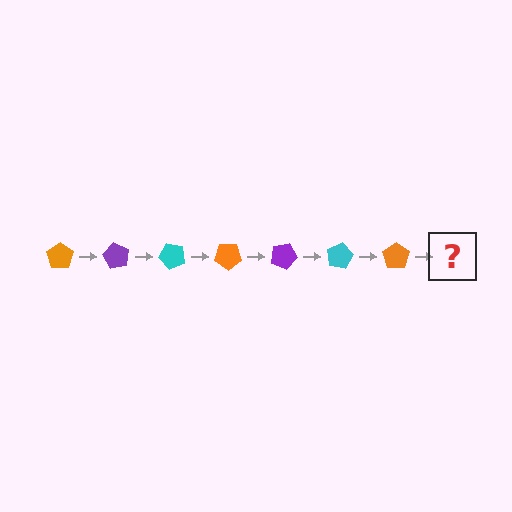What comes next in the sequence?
The next element should be a purple pentagon, rotated 420 degrees from the start.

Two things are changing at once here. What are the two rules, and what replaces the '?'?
The two rules are that it rotates 60 degrees each step and the color cycles through orange, purple, and cyan. The '?' should be a purple pentagon, rotated 420 degrees from the start.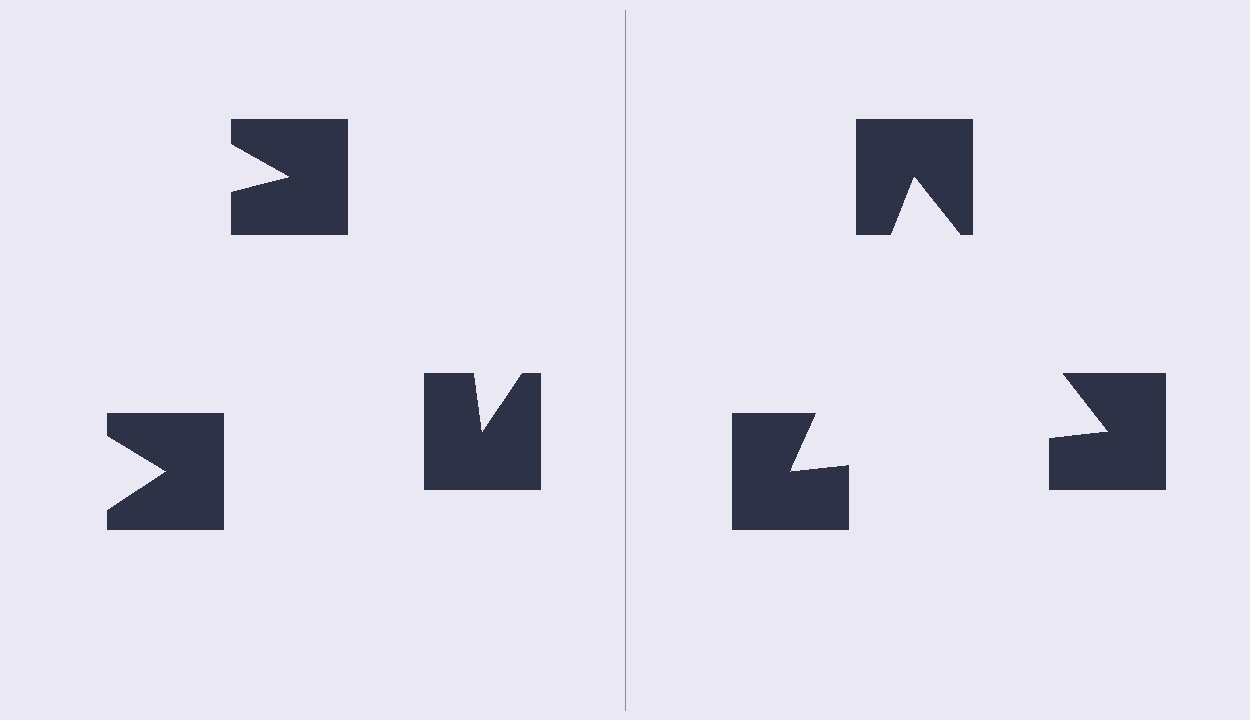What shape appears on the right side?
An illusory triangle.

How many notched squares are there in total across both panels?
6 — 3 on each side.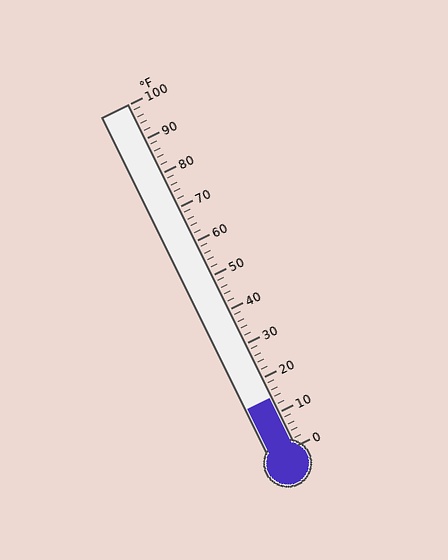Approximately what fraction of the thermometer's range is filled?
The thermometer is filled to approximately 15% of its range.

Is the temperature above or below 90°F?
The temperature is below 90°F.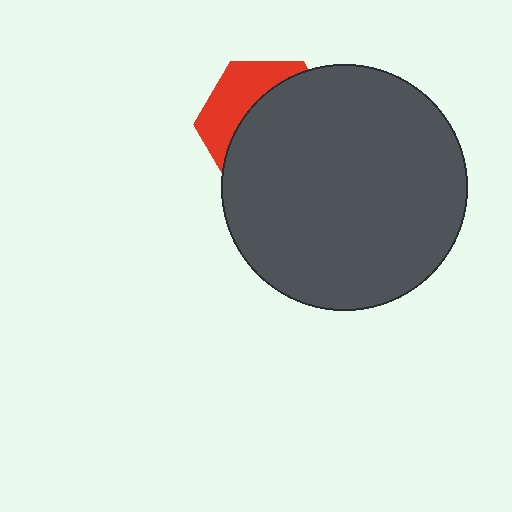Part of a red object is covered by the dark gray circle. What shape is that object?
It is a hexagon.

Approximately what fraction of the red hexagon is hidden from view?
Roughly 66% of the red hexagon is hidden behind the dark gray circle.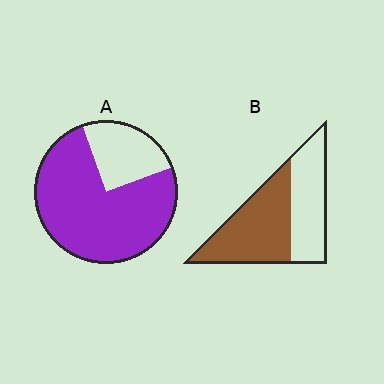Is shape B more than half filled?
Yes.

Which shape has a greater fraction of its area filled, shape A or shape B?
Shape A.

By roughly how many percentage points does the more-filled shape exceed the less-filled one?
By roughly 20 percentage points (A over B).